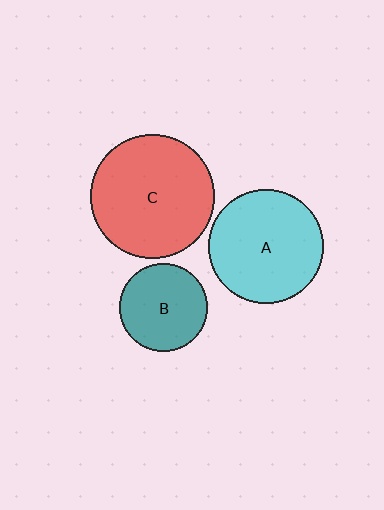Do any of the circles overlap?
No, none of the circles overlap.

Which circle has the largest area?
Circle C (red).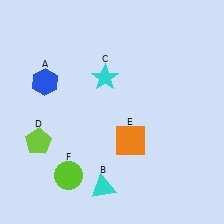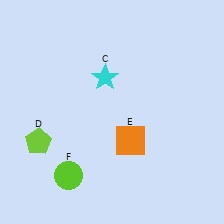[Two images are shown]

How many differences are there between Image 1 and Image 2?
There are 2 differences between the two images.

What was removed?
The cyan triangle (B), the blue hexagon (A) were removed in Image 2.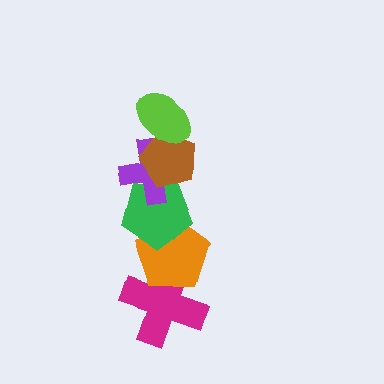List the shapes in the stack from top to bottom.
From top to bottom: the lime ellipse, the brown pentagon, the purple cross, the green pentagon, the orange pentagon, the magenta cross.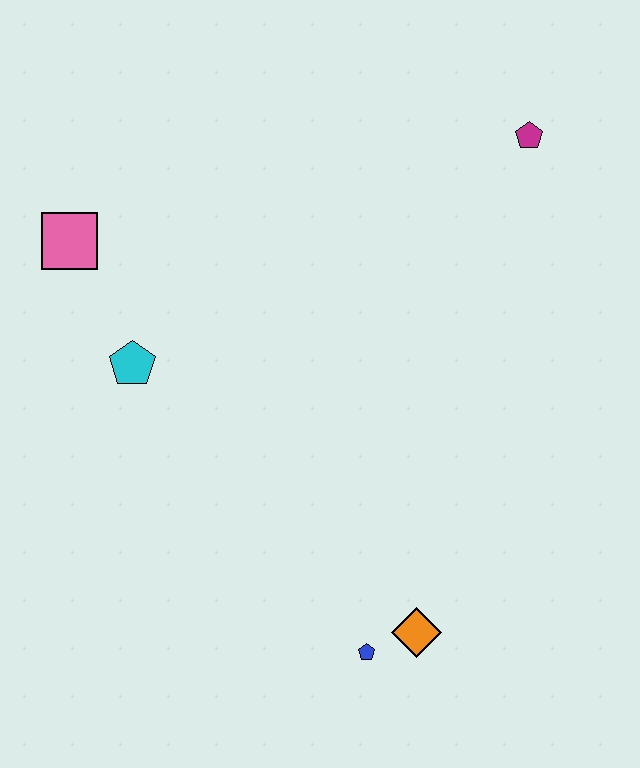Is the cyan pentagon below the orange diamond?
No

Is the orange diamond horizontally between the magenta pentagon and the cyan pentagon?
Yes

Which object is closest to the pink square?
The cyan pentagon is closest to the pink square.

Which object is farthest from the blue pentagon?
The magenta pentagon is farthest from the blue pentagon.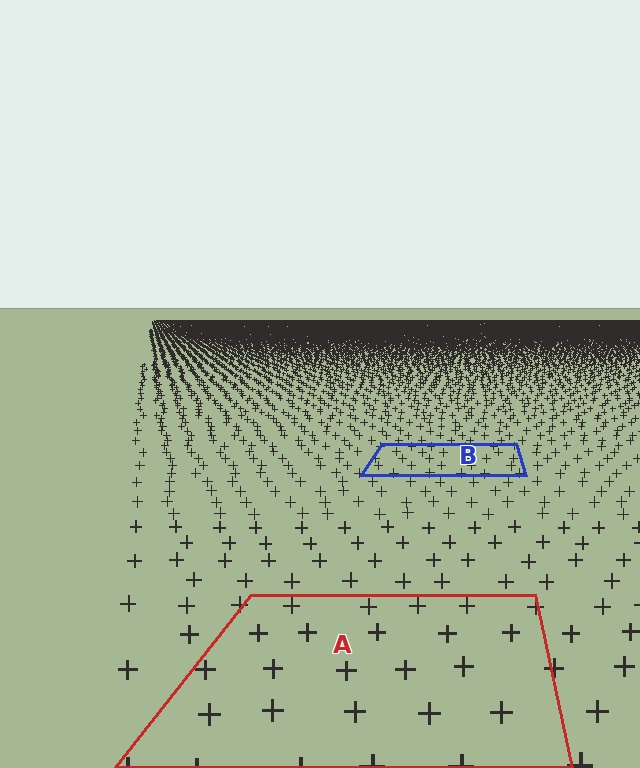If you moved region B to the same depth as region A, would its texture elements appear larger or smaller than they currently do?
They would appear larger. At a closer depth, the same texture elements are projected at a bigger on-screen size.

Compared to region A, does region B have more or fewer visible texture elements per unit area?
Region B has more texture elements per unit area — they are packed more densely because it is farther away.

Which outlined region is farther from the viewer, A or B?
Region B is farther from the viewer — the texture elements inside it appear smaller and more densely packed.